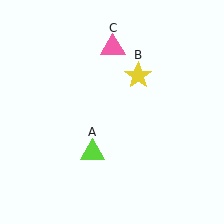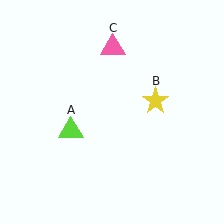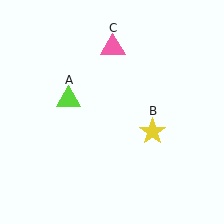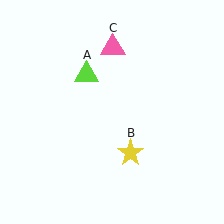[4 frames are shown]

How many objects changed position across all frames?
2 objects changed position: lime triangle (object A), yellow star (object B).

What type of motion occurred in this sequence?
The lime triangle (object A), yellow star (object B) rotated clockwise around the center of the scene.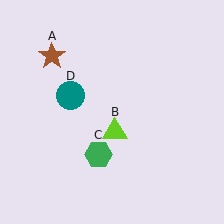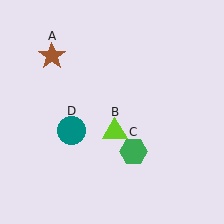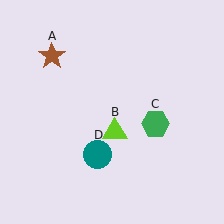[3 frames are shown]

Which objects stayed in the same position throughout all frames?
Brown star (object A) and lime triangle (object B) remained stationary.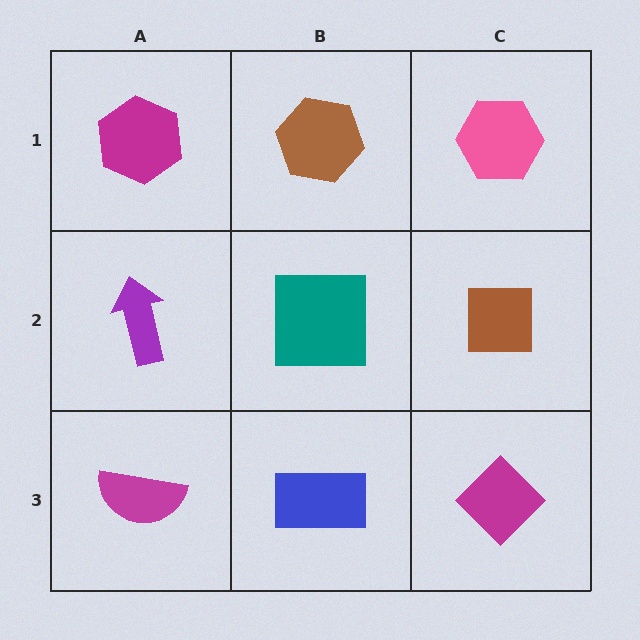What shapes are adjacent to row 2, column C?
A pink hexagon (row 1, column C), a magenta diamond (row 3, column C), a teal square (row 2, column B).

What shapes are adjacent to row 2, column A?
A magenta hexagon (row 1, column A), a magenta semicircle (row 3, column A), a teal square (row 2, column B).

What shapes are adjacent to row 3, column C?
A brown square (row 2, column C), a blue rectangle (row 3, column B).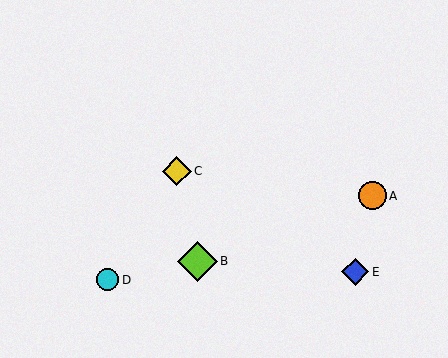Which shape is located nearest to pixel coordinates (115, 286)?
The cyan circle (labeled D) at (108, 280) is nearest to that location.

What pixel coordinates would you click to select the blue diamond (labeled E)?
Click at (355, 272) to select the blue diamond E.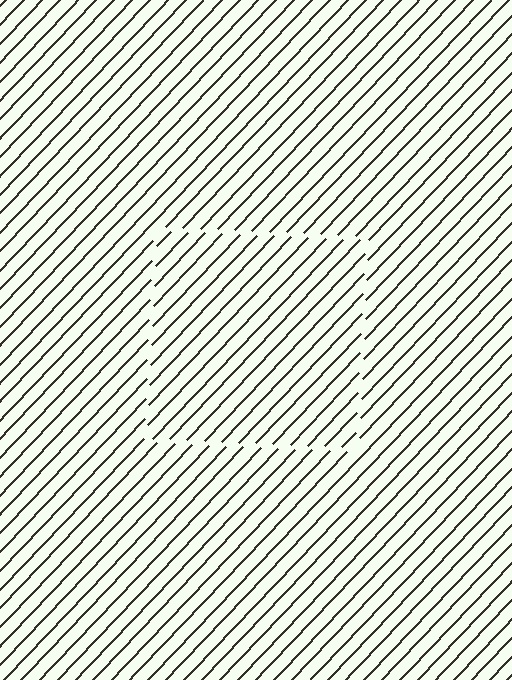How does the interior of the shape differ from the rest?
The interior of the shape contains the same grating, shifted by half a period — the contour is defined by the phase discontinuity where line-ends from the inner and outer gratings abut.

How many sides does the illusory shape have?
4 sides — the line-ends trace a square.